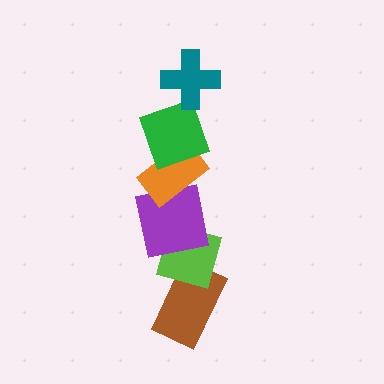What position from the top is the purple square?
The purple square is 4th from the top.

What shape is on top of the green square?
The teal cross is on top of the green square.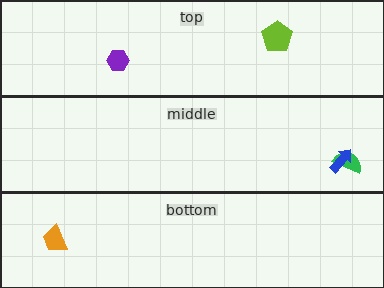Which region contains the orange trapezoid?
The bottom region.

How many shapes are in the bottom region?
1.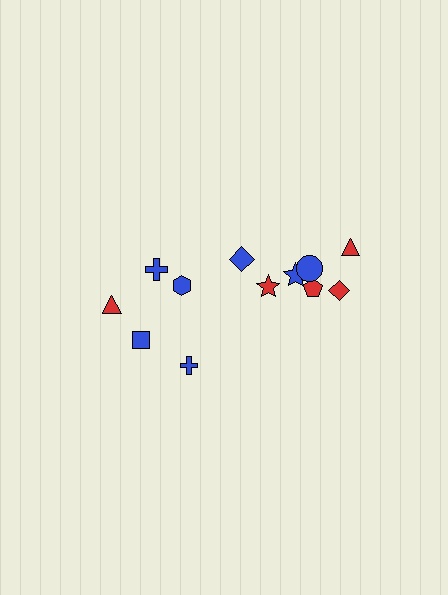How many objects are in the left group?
There are 5 objects.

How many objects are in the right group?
There are 7 objects.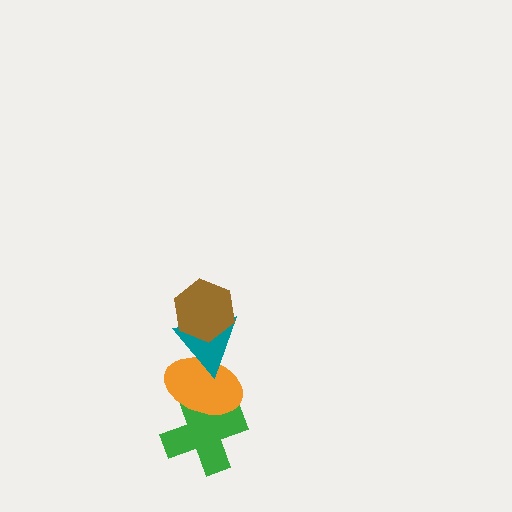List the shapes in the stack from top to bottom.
From top to bottom: the brown hexagon, the teal triangle, the orange ellipse, the green cross.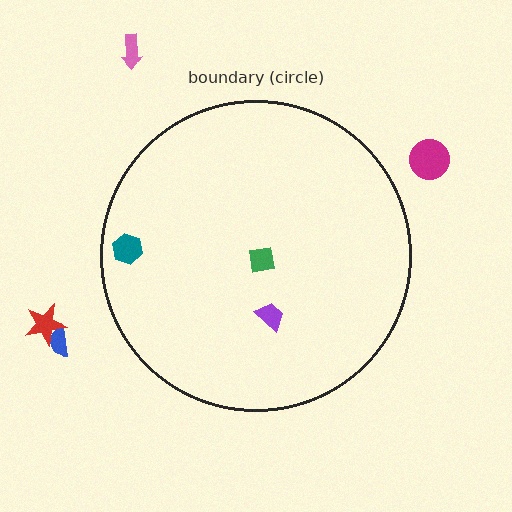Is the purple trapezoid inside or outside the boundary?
Inside.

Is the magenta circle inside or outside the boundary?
Outside.